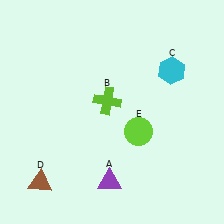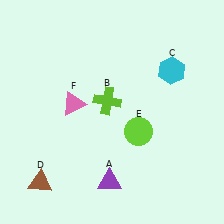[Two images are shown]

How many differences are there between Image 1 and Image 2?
There is 1 difference between the two images.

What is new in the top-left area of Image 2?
A pink triangle (F) was added in the top-left area of Image 2.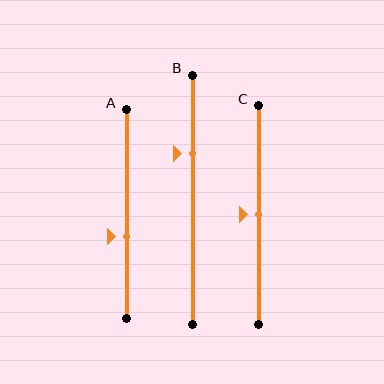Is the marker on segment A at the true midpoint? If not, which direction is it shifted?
No, the marker on segment A is shifted downward by about 11% of the segment length.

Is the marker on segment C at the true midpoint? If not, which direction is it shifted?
Yes, the marker on segment C is at the true midpoint.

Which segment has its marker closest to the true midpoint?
Segment C has its marker closest to the true midpoint.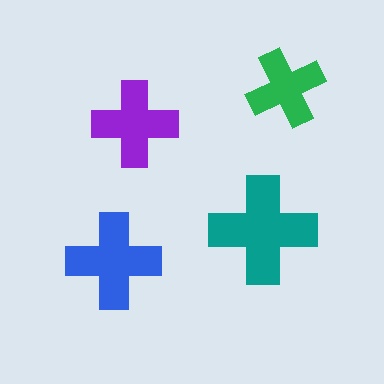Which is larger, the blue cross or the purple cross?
The blue one.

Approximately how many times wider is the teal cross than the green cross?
About 1.5 times wider.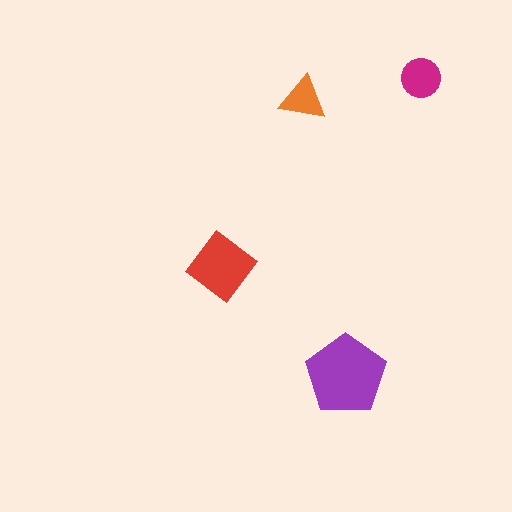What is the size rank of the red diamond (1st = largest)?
2nd.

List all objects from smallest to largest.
The orange triangle, the magenta circle, the red diamond, the purple pentagon.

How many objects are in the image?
There are 4 objects in the image.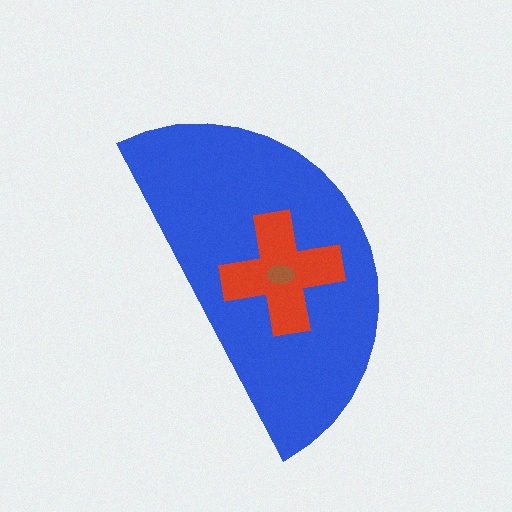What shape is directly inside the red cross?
The brown ellipse.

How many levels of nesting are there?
3.